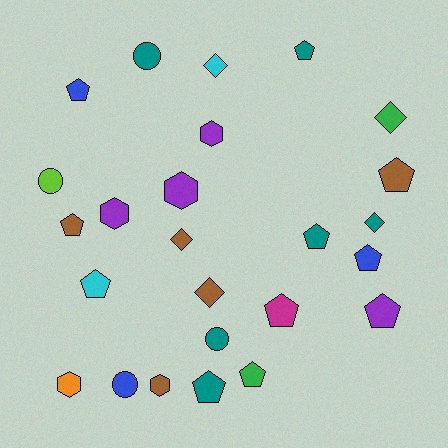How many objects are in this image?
There are 25 objects.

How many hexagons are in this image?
There are 5 hexagons.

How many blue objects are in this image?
There are 3 blue objects.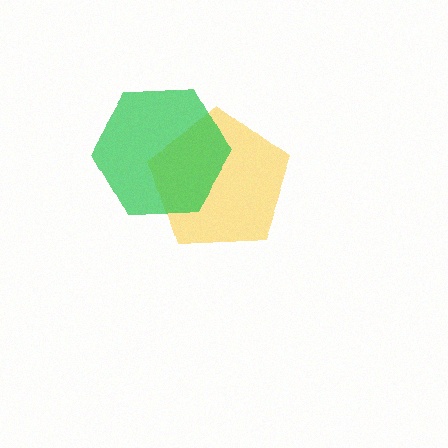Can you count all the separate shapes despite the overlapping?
Yes, there are 2 separate shapes.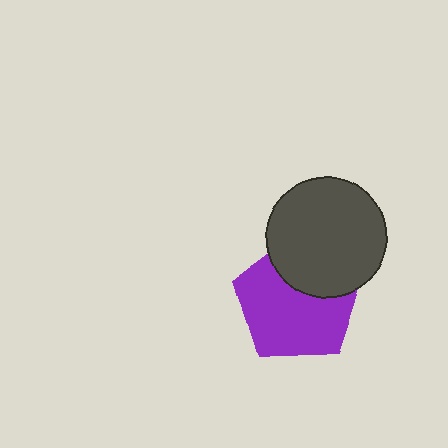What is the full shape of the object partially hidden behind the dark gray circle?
The partially hidden object is a purple pentagon.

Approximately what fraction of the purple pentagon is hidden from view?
Roughly 33% of the purple pentagon is hidden behind the dark gray circle.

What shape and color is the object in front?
The object in front is a dark gray circle.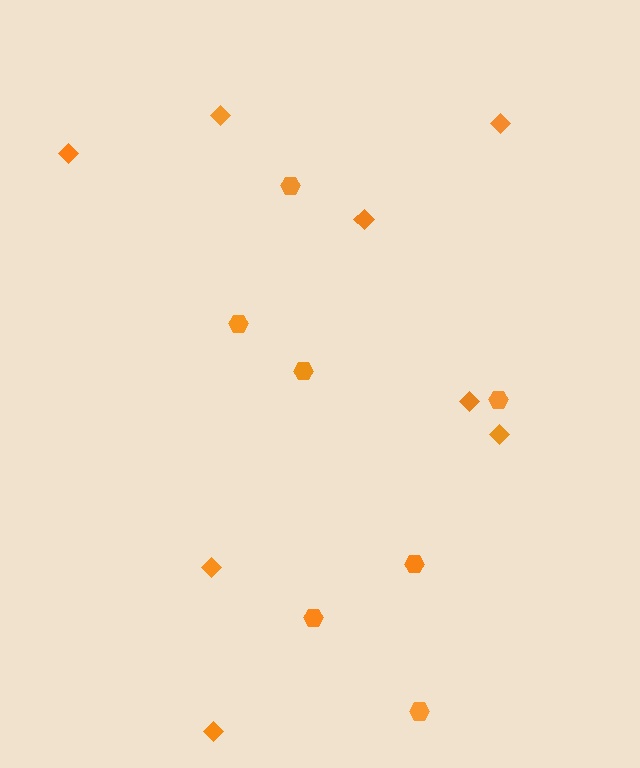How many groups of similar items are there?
There are 2 groups: one group of diamonds (8) and one group of hexagons (7).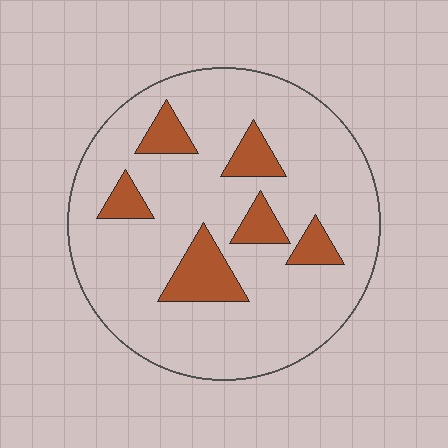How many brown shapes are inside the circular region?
6.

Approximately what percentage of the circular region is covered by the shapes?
Approximately 15%.